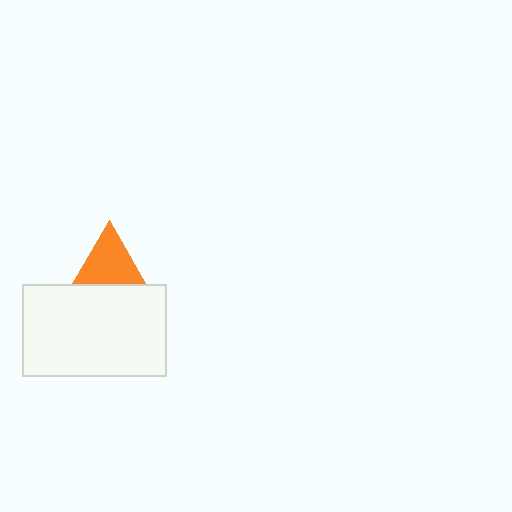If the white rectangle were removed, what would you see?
You would see the complete orange triangle.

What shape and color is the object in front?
The object in front is a white rectangle.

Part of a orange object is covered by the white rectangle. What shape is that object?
It is a triangle.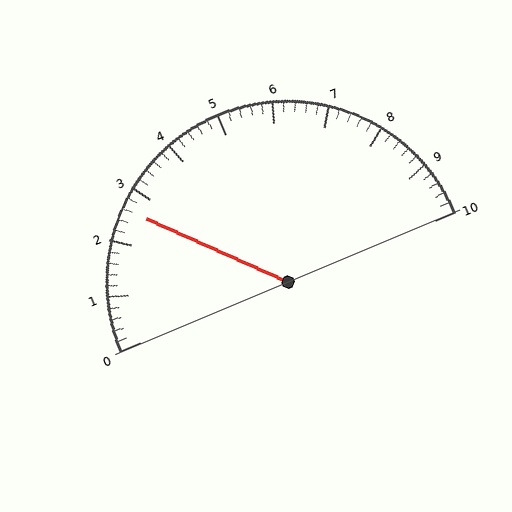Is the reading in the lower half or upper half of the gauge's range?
The reading is in the lower half of the range (0 to 10).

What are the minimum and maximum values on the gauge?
The gauge ranges from 0 to 10.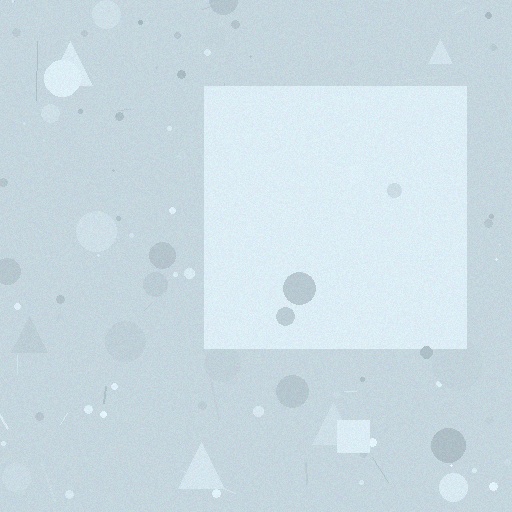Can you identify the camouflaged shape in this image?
The camouflaged shape is a square.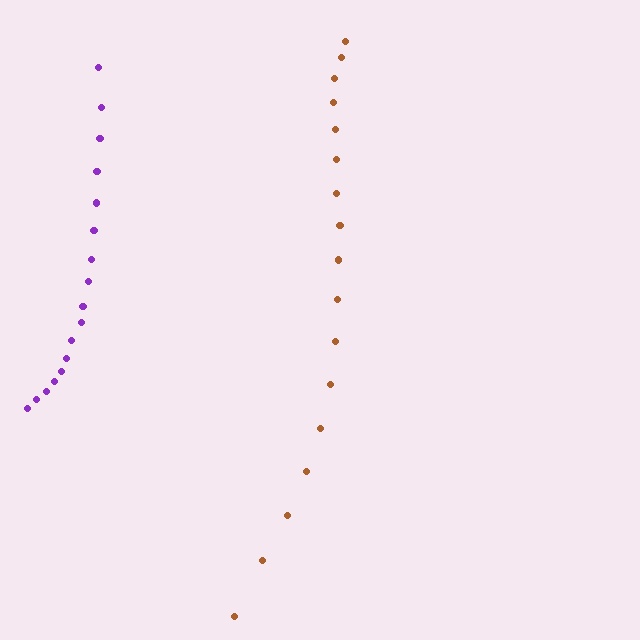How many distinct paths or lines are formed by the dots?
There are 2 distinct paths.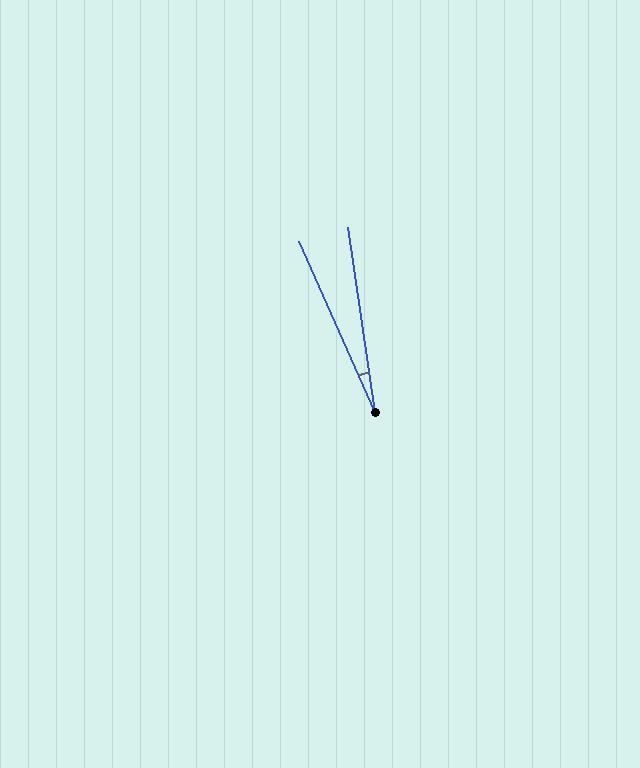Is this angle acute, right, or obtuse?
It is acute.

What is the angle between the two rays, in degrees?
Approximately 15 degrees.